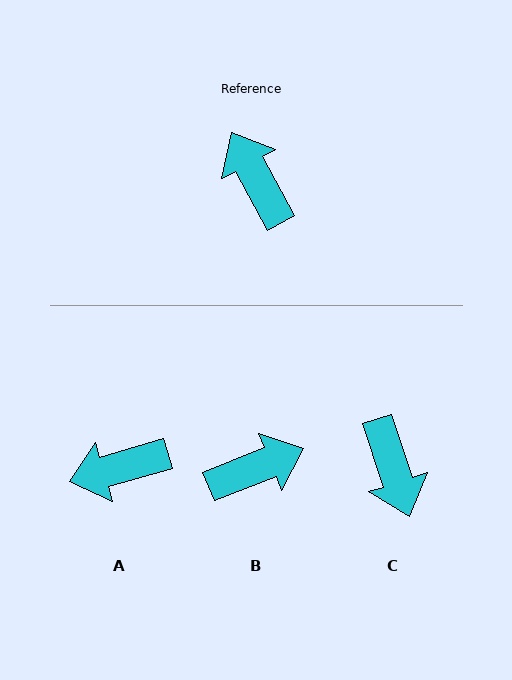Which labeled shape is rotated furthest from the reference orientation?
C, about 170 degrees away.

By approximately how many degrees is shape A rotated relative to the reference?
Approximately 78 degrees counter-clockwise.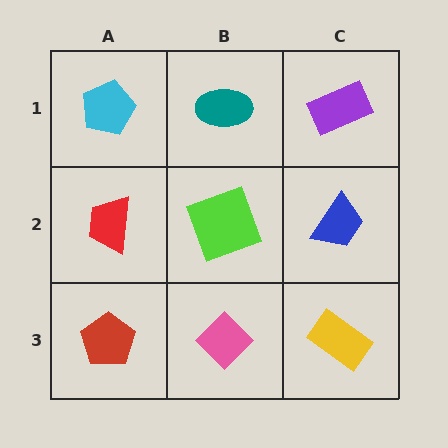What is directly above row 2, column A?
A cyan pentagon.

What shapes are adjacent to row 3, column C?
A blue trapezoid (row 2, column C), a pink diamond (row 3, column B).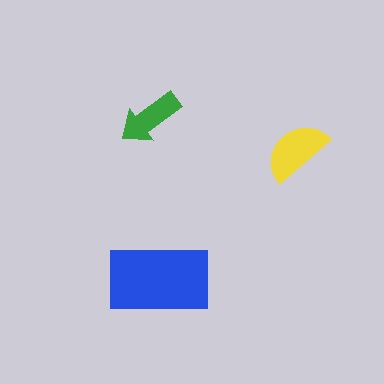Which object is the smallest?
The green arrow.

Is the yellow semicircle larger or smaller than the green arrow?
Larger.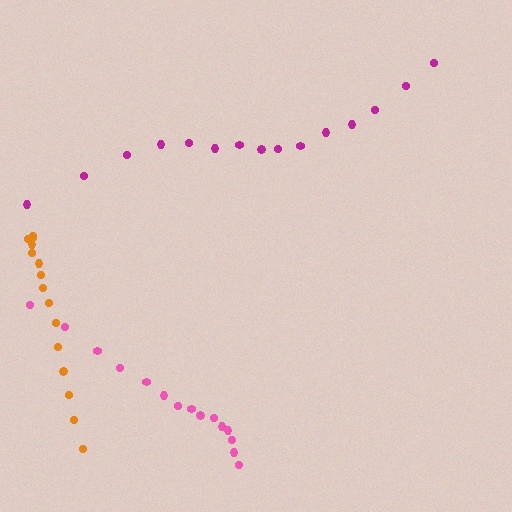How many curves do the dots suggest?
There are 3 distinct paths.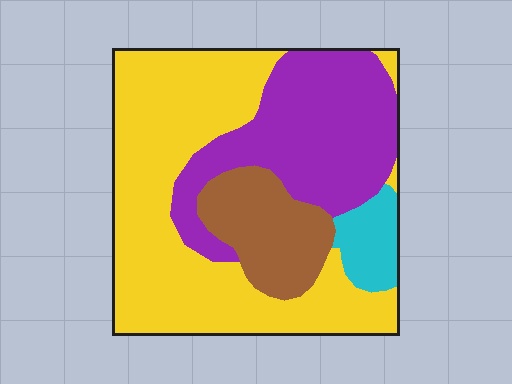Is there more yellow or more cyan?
Yellow.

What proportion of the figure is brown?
Brown covers roughly 15% of the figure.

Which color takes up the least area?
Cyan, at roughly 5%.